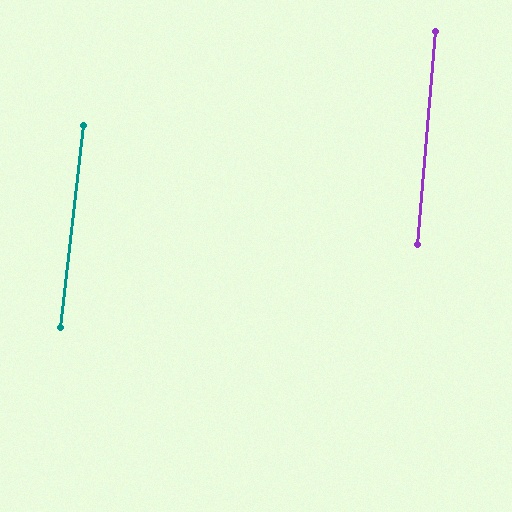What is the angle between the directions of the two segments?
Approximately 1 degree.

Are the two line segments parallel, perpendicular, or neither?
Parallel — their directions differ by only 1.4°.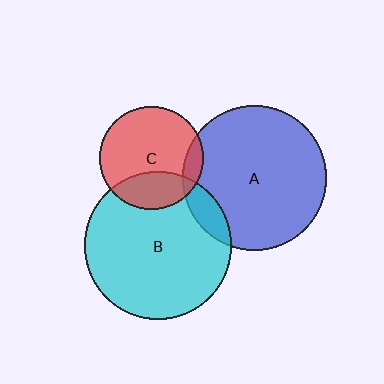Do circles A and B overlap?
Yes.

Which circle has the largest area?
Circle B (cyan).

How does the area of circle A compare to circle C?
Approximately 2.0 times.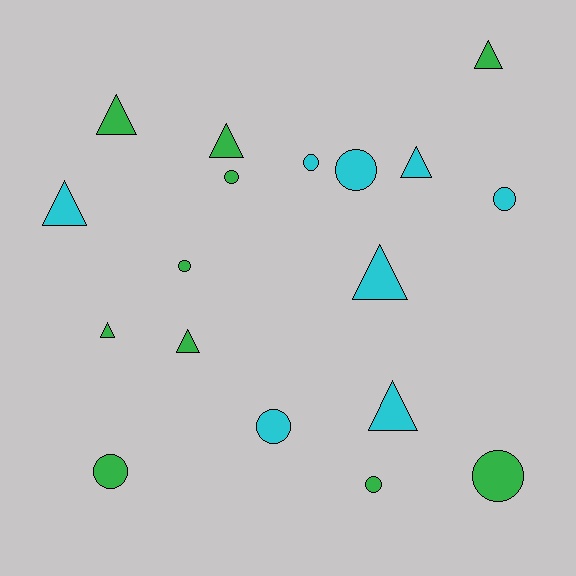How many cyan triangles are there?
There are 4 cyan triangles.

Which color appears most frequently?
Green, with 10 objects.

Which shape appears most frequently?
Triangle, with 9 objects.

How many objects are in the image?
There are 18 objects.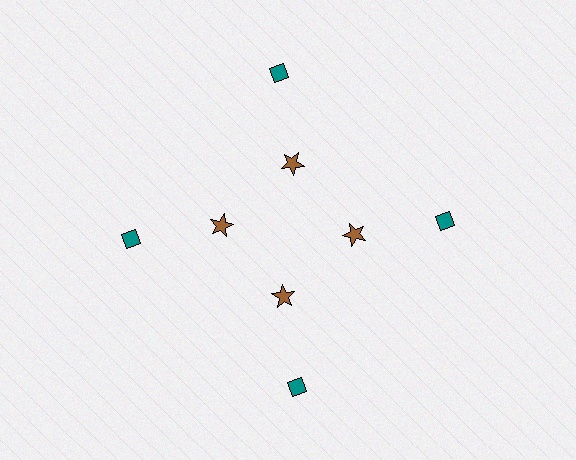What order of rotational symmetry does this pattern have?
This pattern has 4-fold rotational symmetry.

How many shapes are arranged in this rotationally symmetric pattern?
There are 8 shapes, arranged in 4 groups of 2.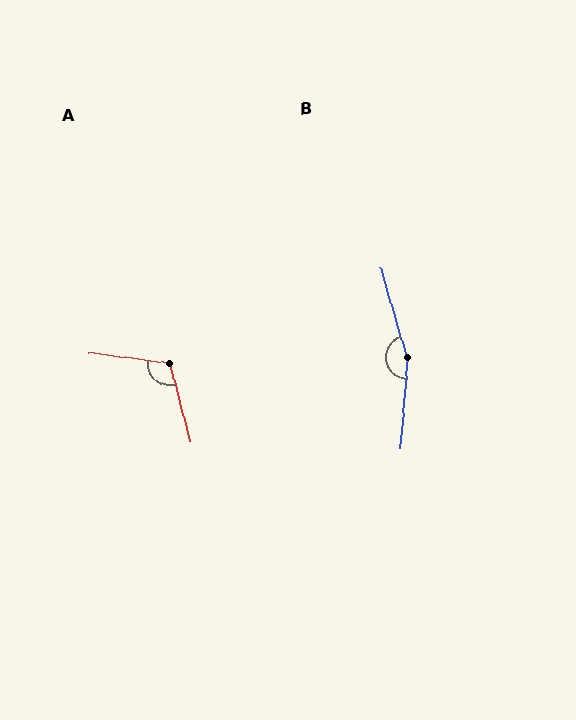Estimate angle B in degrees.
Approximately 159 degrees.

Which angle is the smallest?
A, at approximately 112 degrees.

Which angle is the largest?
B, at approximately 159 degrees.